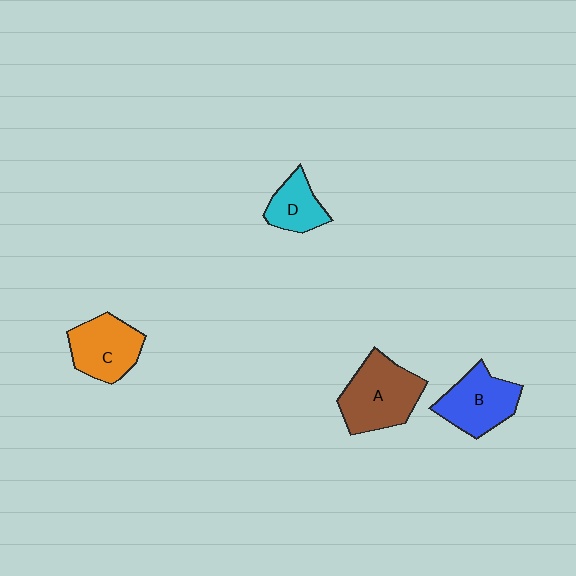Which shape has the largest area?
Shape A (brown).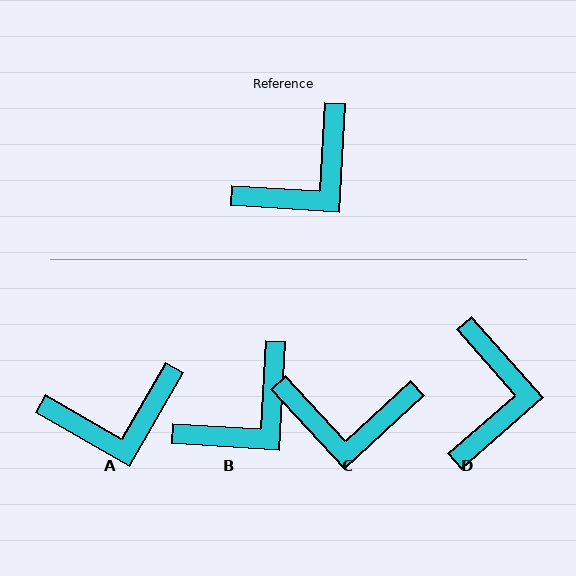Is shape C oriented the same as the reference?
No, it is off by about 44 degrees.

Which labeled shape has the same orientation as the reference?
B.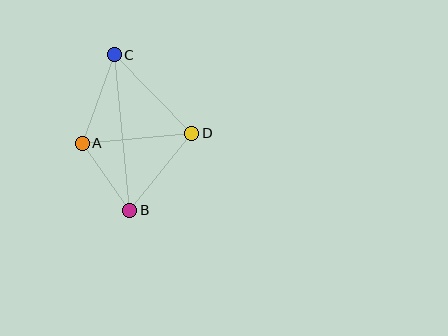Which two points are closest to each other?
Points A and B are closest to each other.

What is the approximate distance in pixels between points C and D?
The distance between C and D is approximately 110 pixels.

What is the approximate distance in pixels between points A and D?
The distance between A and D is approximately 110 pixels.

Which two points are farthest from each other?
Points B and C are farthest from each other.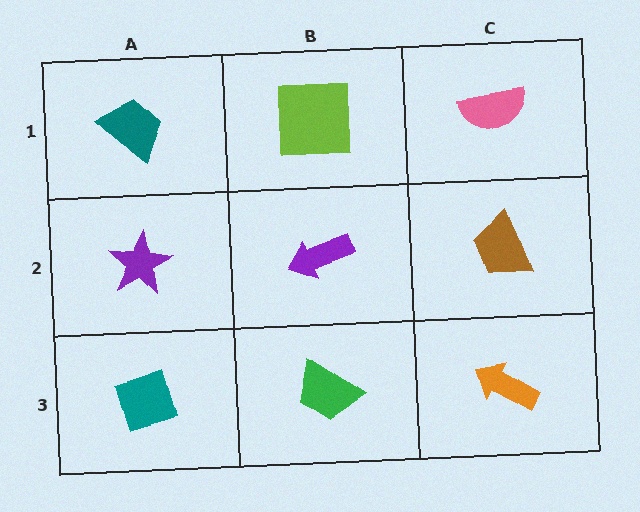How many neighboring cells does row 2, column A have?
3.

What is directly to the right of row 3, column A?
A green trapezoid.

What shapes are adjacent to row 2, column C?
A pink semicircle (row 1, column C), an orange arrow (row 3, column C), a purple arrow (row 2, column B).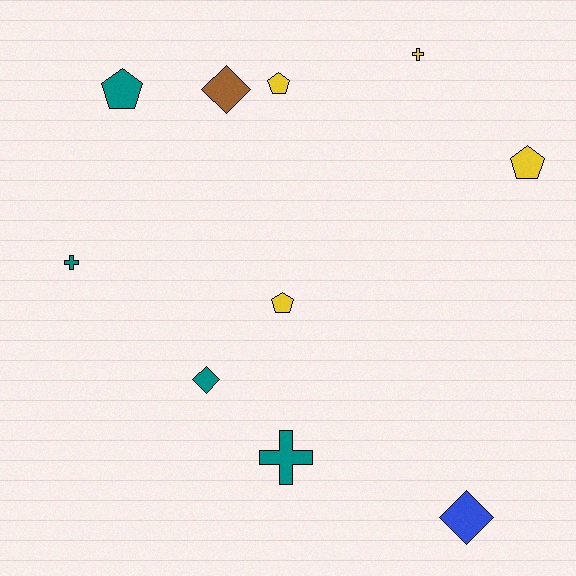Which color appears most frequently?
Yellow, with 4 objects.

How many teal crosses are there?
There are 2 teal crosses.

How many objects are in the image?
There are 10 objects.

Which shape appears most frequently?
Pentagon, with 4 objects.